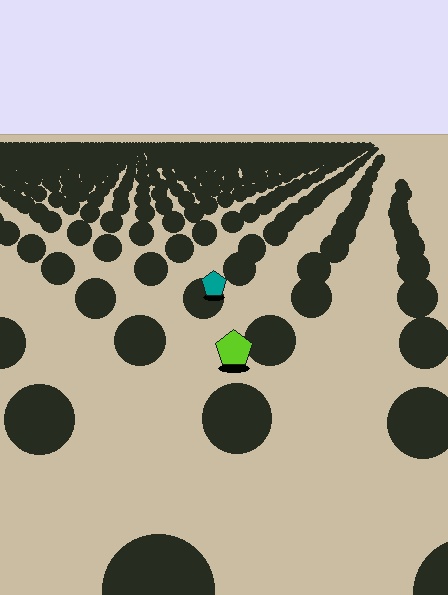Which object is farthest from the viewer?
The teal pentagon is farthest from the viewer. It appears smaller and the ground texture around it is denser.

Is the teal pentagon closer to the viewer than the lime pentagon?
No. The lime pentagon is closer — you can tell from the texture gradient: the ground texture is coarser near it.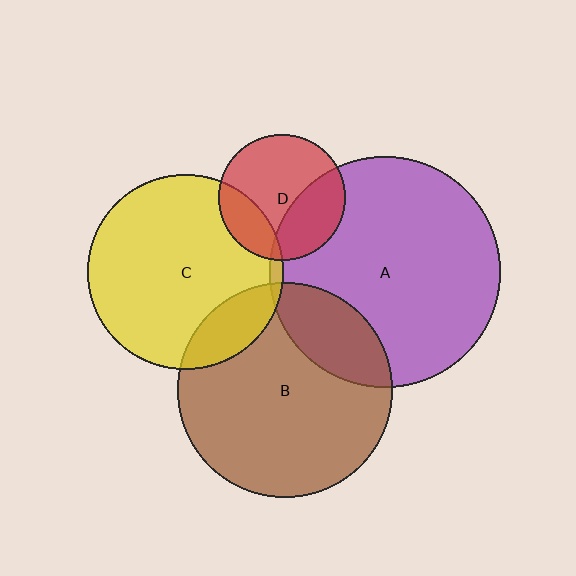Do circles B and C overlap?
Yes.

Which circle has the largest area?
Circle A (purple).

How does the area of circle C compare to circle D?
Approximately 2.4 times.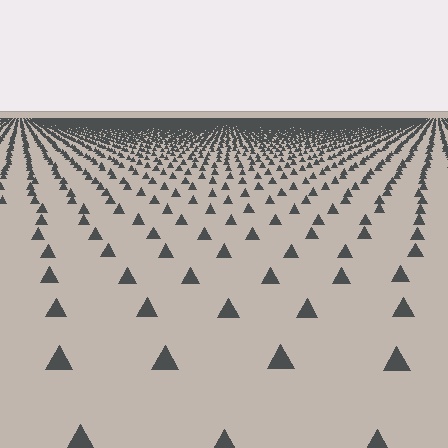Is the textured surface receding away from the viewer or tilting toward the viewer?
The surface is receding away from the viewer. Texture elements get smaller and denser toward the top.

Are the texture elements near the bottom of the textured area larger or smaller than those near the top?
Larger. Near the bottom, elements are closer to the viewer and appear at a bigger on-screen size.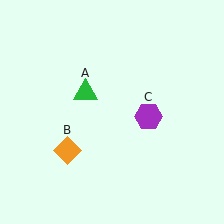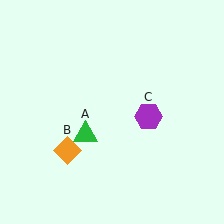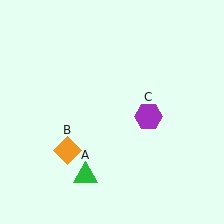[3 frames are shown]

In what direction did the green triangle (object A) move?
The green triangle (object A) moved down.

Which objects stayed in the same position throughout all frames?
Orange diamond (object B) and purple hexagon (object C) remained stationary.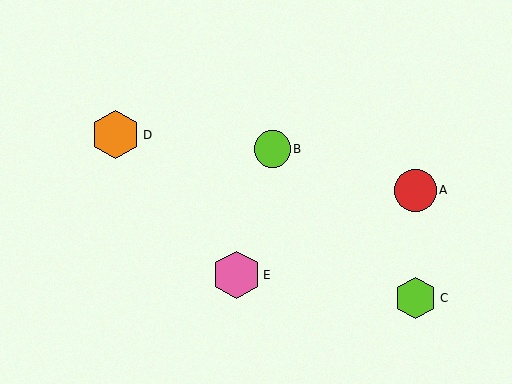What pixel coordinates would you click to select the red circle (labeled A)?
Click at (415, 190) to select the red circle A.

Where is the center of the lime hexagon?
The center of the lime hexagon is at (416, 298).